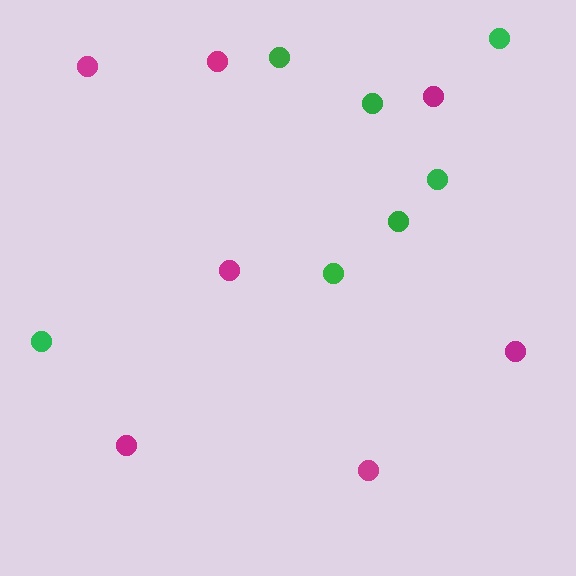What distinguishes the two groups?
There are 2 groups: one group of magenta circles (7) and one group of green circles (7).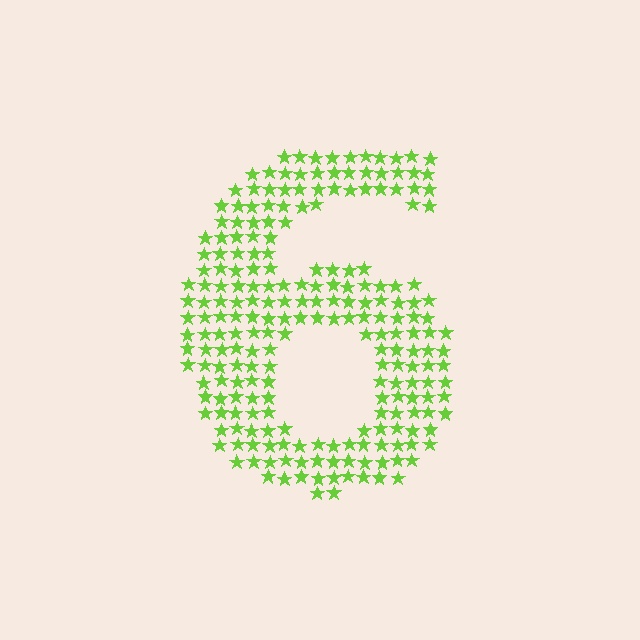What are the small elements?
The small elements are stars.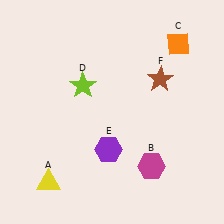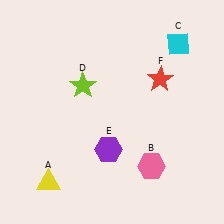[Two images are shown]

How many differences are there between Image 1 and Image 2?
There are 3 differences between the two images.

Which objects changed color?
B changed from magenta to pink. C changed from orange to cyan. F changed from brown to red.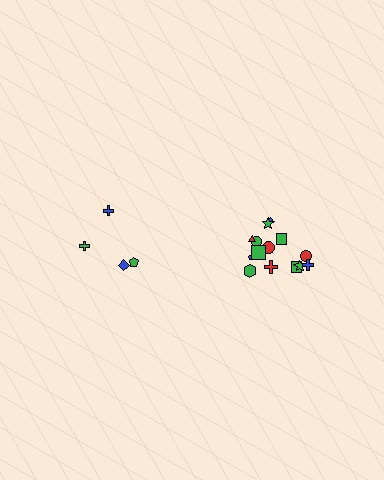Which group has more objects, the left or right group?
The right group.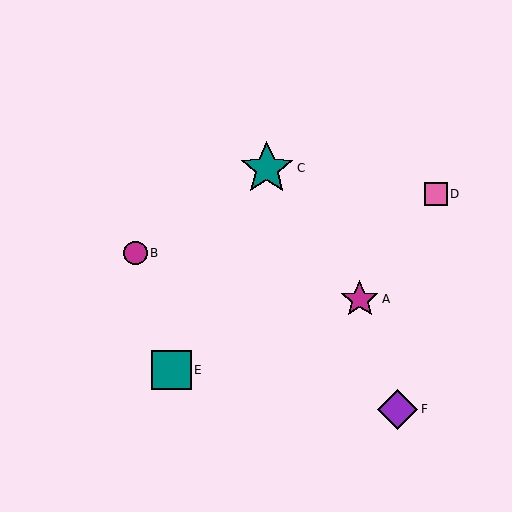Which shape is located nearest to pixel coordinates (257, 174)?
The teal star (labeled C) at (267, 168) is nearest to that location.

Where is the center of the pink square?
The center of the pink square is at (436, 194).